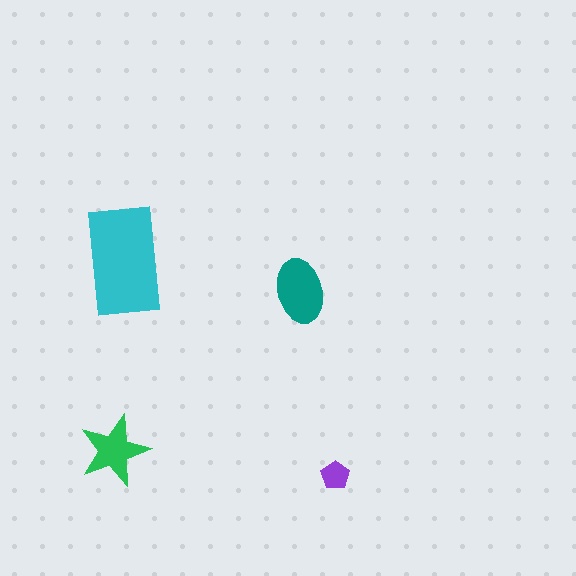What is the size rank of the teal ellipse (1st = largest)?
2nd.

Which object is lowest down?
The purple pentagon is bottommost.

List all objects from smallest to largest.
The purple pentagon, the green star, the teal ellipse, the cyan rectangle.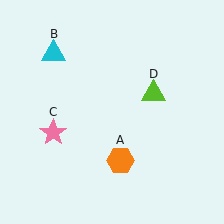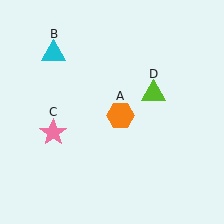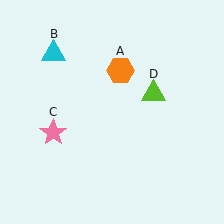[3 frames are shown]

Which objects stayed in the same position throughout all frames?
Cyan triangle (object B) and pink star (object C) and lime triangle (object D) remained stationary.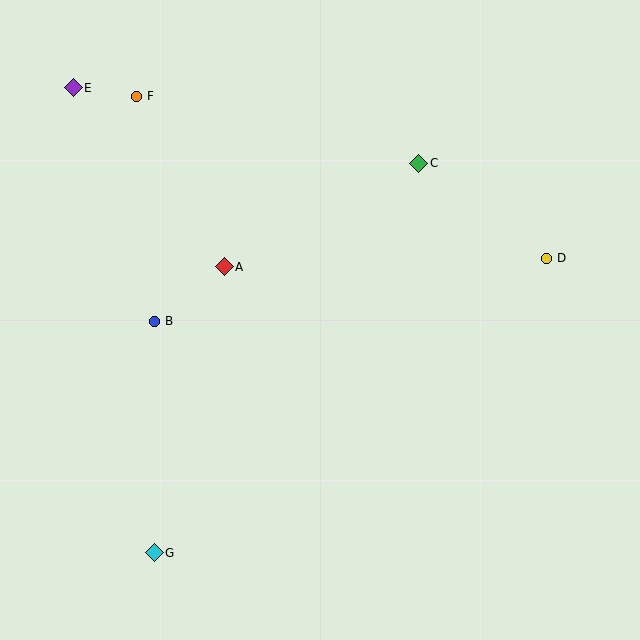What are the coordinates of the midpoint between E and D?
The midpoint between E and D is at (310, 173).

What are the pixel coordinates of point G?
Point G is at (154, 553).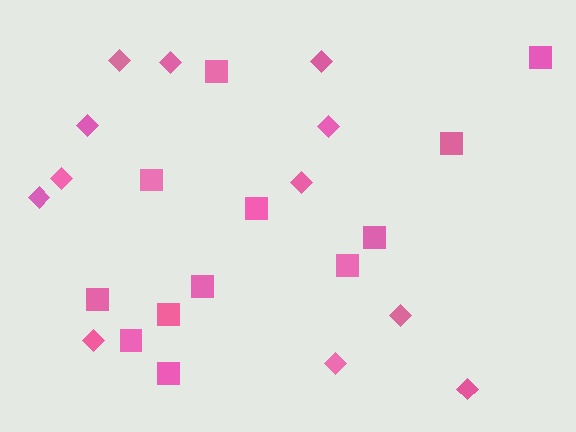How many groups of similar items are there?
There are 2 groups: one group of squares (12) and one group of diamonds (12).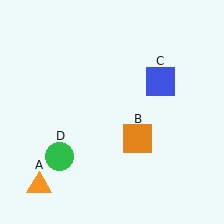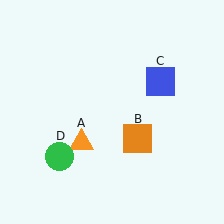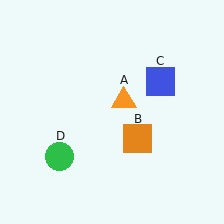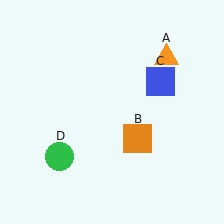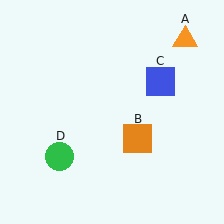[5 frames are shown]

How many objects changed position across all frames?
1 object changed position: orange triangle (object A).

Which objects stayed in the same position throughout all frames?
Orange square (object B) and blue square (object C) and green circle (object D) remained stationary.